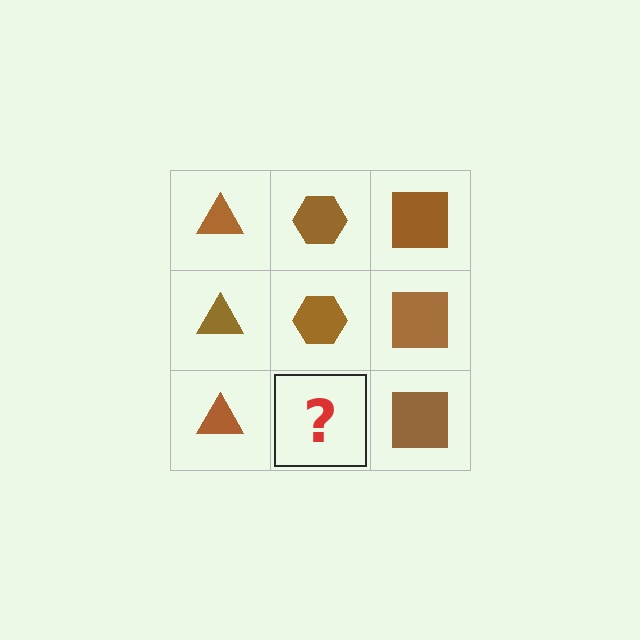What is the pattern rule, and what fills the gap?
The rule is that each column has a consistent shape. The gap should be filled with a brown hexagon.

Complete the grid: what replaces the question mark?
The question mark should be replaced with a brown hexagon.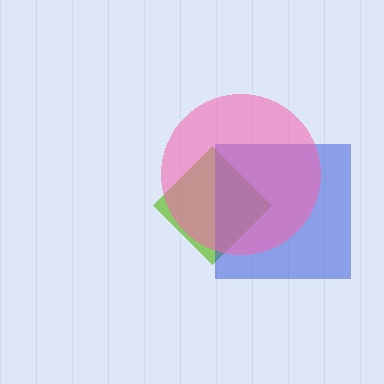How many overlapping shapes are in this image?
There are 3 overlapping shapes in the image.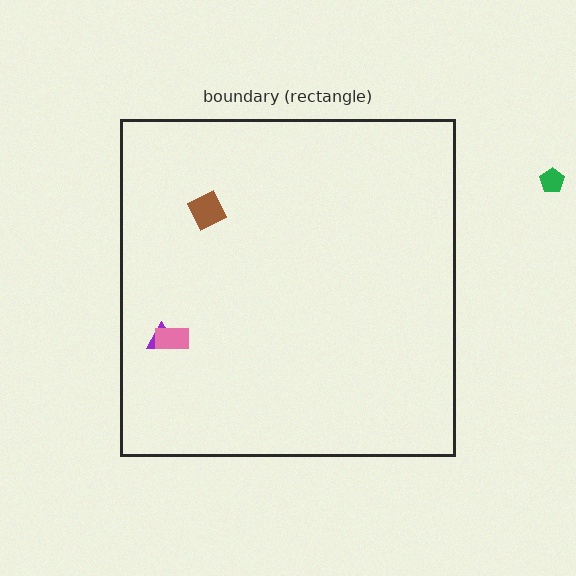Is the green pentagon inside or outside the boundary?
Outside.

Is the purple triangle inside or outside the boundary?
Inside.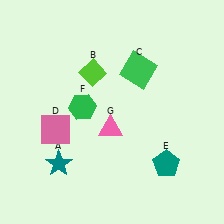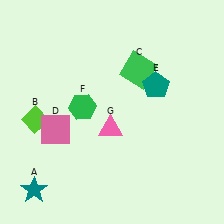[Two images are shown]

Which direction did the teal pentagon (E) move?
The teal pentagon (E) moved up.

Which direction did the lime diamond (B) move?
The lime diamond (B) moved left.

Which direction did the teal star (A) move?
The teal star (A) moved down.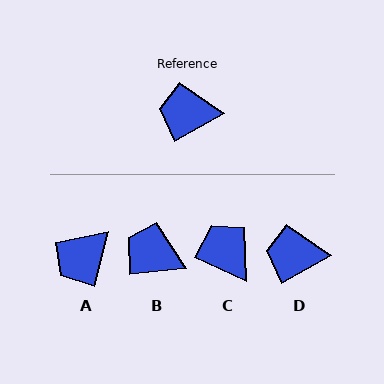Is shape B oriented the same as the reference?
No, it is off by about 23 degrees.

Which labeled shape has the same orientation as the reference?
D.